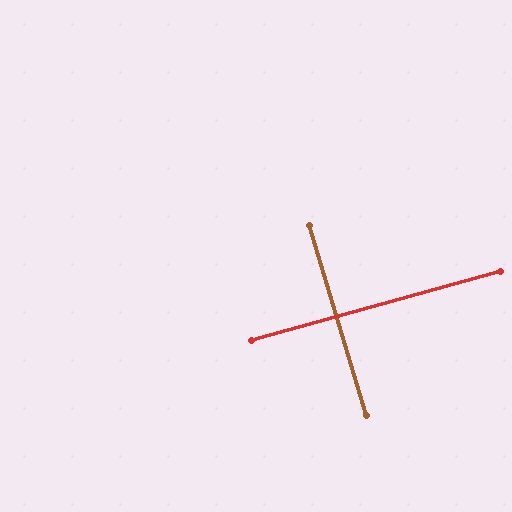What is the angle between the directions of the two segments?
Approximately 89 degrees.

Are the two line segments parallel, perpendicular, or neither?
Perpendicular — they meet at approximately 89°.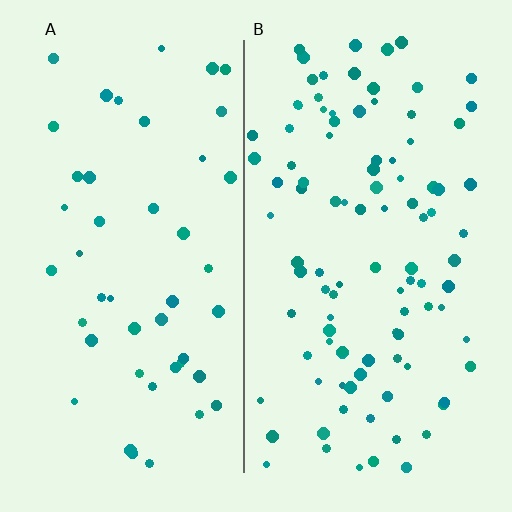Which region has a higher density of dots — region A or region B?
B (the right).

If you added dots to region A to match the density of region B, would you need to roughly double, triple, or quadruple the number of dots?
Approximately double.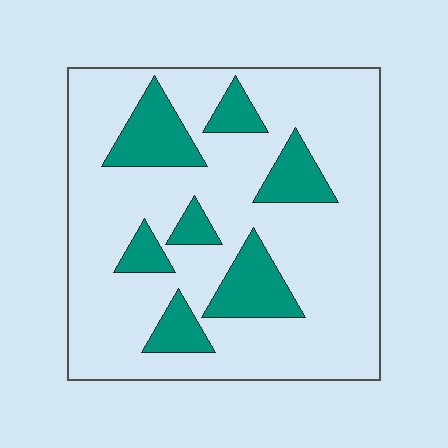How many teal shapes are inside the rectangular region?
7.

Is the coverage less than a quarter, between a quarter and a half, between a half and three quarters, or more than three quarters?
Less than a quarter.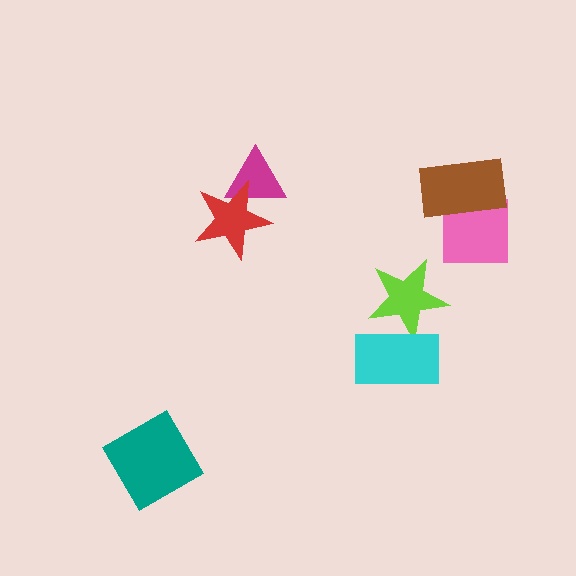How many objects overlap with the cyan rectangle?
1 object overlaps with the cyan rectangle.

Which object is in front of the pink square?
The brown rectangle is in front of the pink square.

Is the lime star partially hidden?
Yes, it is partially covered by another shape.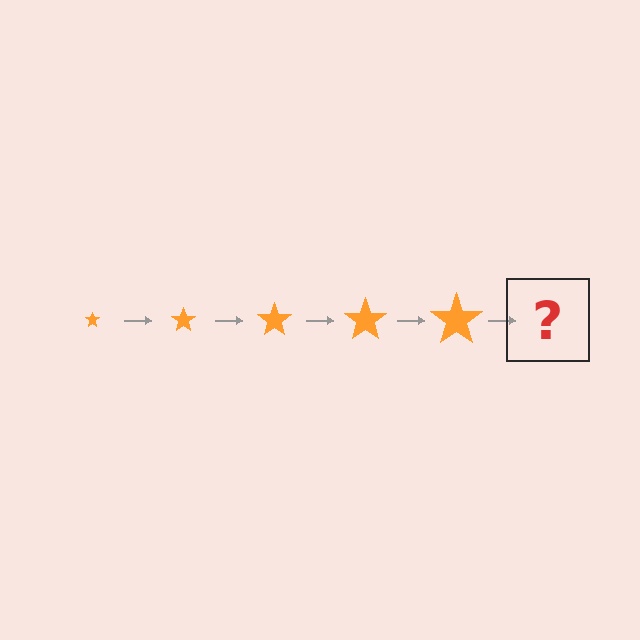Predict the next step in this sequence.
The next step is an orange star, larger than the previous one.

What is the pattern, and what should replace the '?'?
The pattern is that the star gets progressively larger each step. The '?' should be an orange star, larger than the previous one.